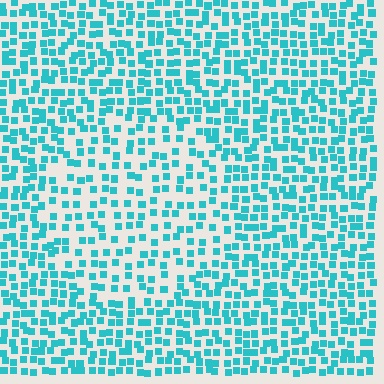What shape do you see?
I see a circle.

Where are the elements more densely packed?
The elements are more densely packed outside the circle boundary.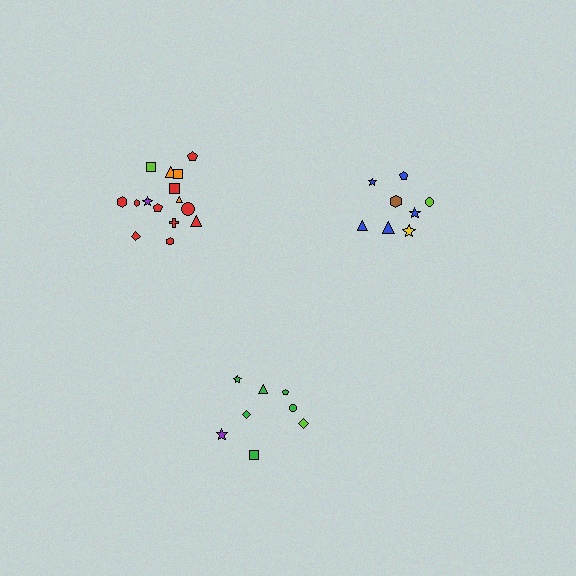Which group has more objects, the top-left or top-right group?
The top-left group.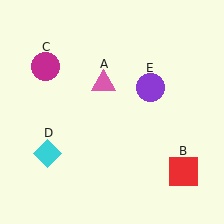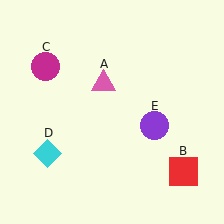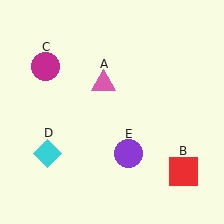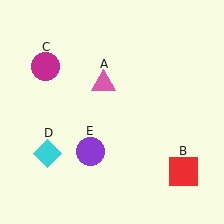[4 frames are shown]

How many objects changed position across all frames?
1 object changed position: purple circle (object E).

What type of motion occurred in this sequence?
The purple circle (object E) rotated clockwise around the center of the scene.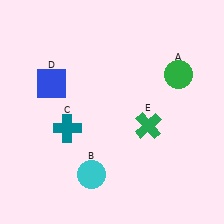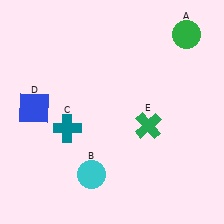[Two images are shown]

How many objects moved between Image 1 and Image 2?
2 objects moved between the two images.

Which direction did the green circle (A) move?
The green circle (A) moved up.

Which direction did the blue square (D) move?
The blue square (D) moved down.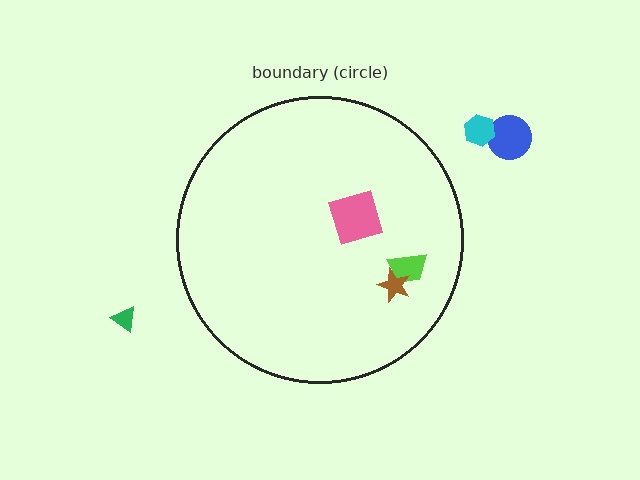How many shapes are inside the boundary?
3 inside, 3 outside.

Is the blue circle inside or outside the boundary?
Outside.